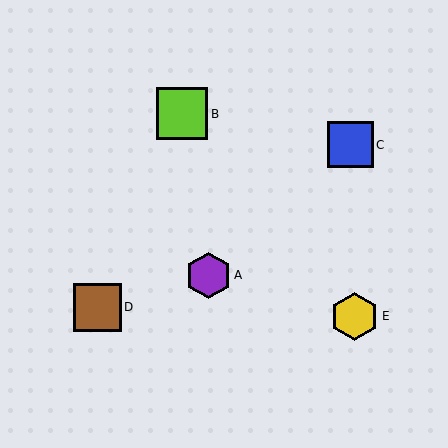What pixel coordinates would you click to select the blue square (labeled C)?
Click at (350, 145) to select the blue square C.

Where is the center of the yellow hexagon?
The center of the yellow hexagon is at (355, 316).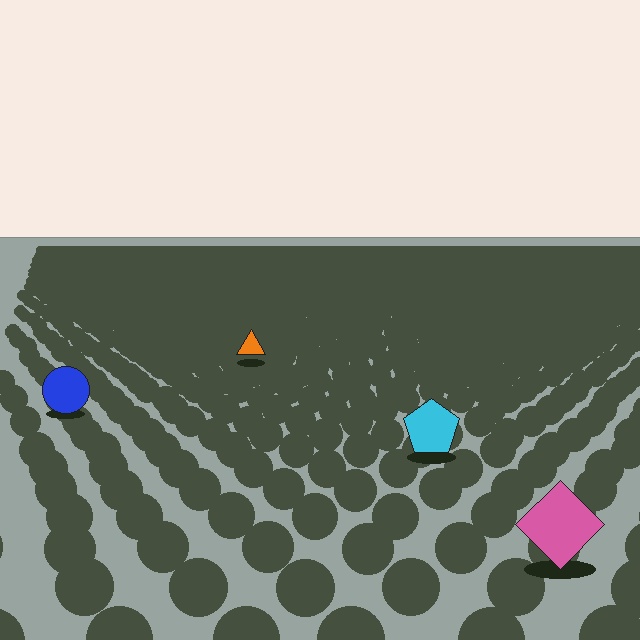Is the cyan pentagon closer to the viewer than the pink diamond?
No. The pink diamond is closer — you can tell from the texture gradient: the ground texture is coarser near it.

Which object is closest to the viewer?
The pink diamond is closest. The texture marks near it are larger and more spread out.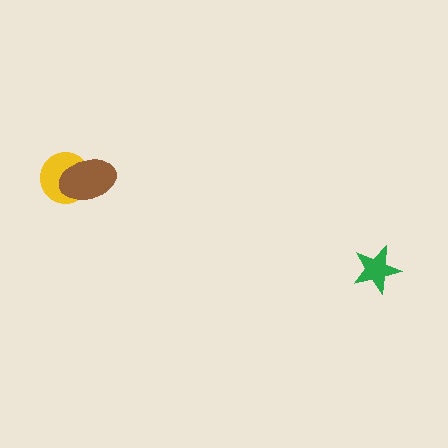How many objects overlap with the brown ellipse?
1 object overlaps with the brown ellipse.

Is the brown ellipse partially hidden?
No, no other shape covers it.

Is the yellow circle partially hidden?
Yes, it is partially covered by another shape.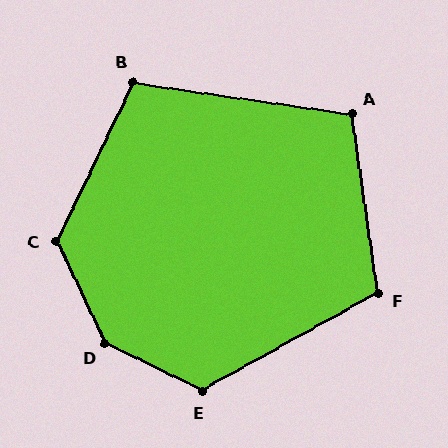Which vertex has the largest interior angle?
D, at approximately 142 degrees.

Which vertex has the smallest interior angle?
A, at approximately 107 degrees.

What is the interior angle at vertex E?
Approximately 125 degrees (obtuse).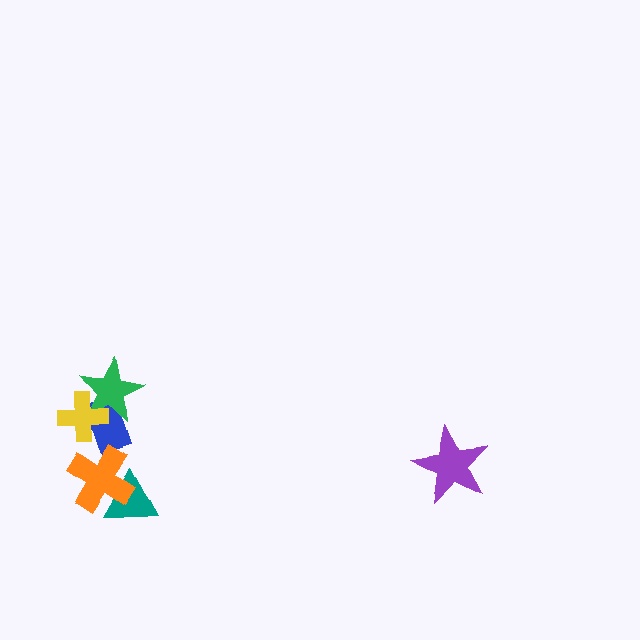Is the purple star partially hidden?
No, no other shape covers it.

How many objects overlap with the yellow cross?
2 objects overlap with the yellow cross.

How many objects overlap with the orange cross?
1 object overlaps with the orange cross.